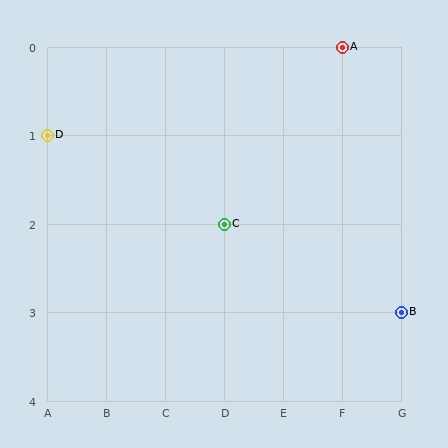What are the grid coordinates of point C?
Point C is at grid coordinates (D, 2).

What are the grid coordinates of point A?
Point A is at grid coordinates (F, 0).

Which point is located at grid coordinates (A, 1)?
Point D is at (A, 1).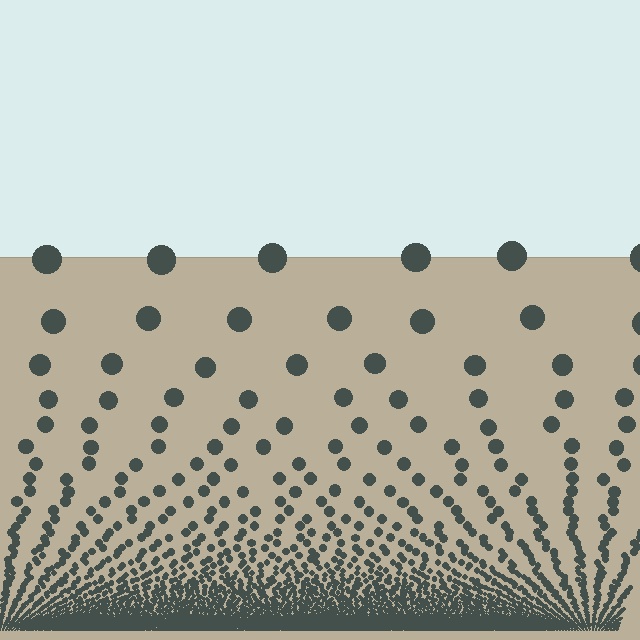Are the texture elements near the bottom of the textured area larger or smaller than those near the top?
Smaller. The gradient is inverted — elements near the bottom are smaller and denser.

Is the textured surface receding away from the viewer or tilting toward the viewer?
The surface appears to tilt toward the viewer. Texture elements get larger and sparser toward the top.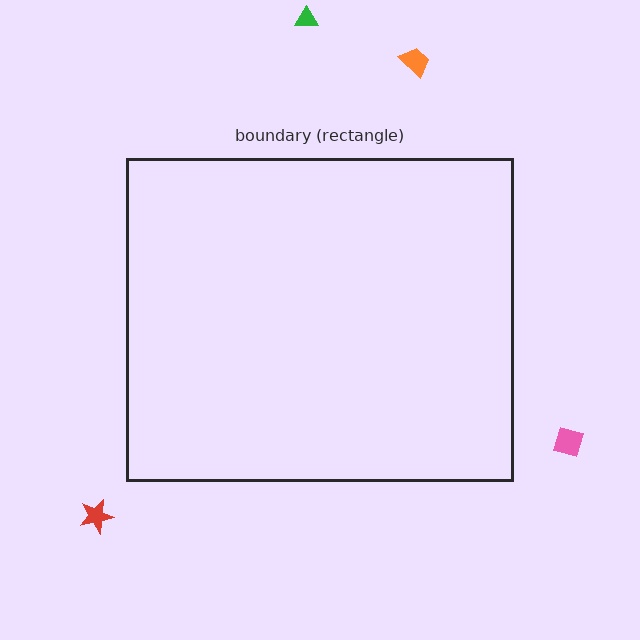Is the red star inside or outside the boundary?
Outside.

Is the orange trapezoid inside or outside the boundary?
Outside.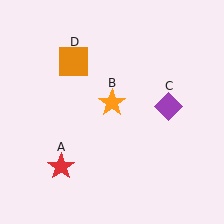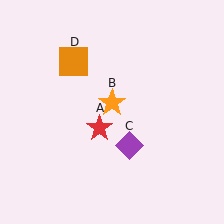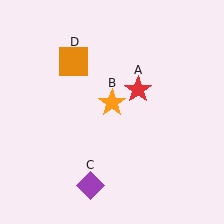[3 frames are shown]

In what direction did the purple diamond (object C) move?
The purple diamond (object C) moved down and to the left.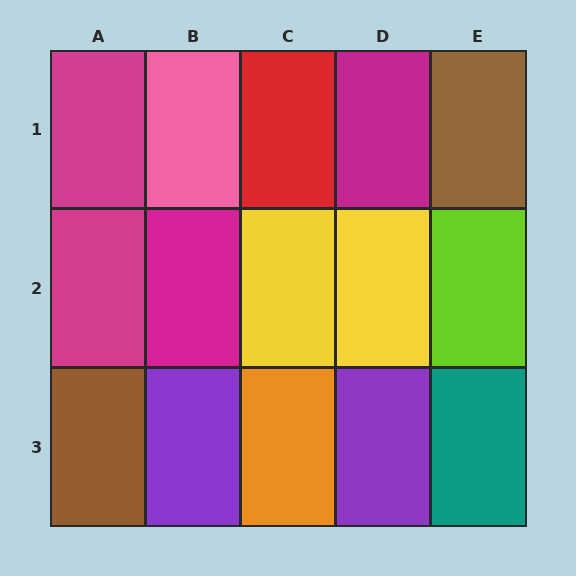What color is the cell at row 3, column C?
Orange.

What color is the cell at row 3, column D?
Purple.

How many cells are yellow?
2 cells are yellow.